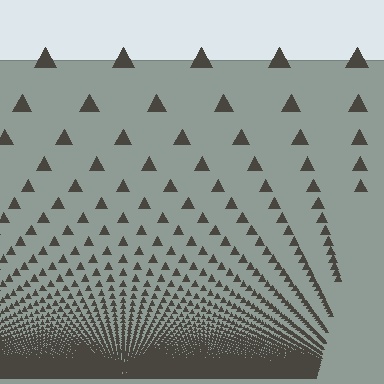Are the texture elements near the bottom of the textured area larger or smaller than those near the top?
Smaller. The gradient is inverted — elements near the bottom are smaller and denser.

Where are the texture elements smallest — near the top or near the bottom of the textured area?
Near the bottom.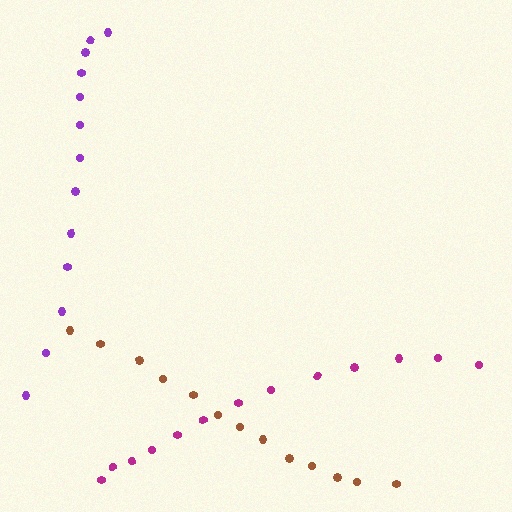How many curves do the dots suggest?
There are 3 distinct paths.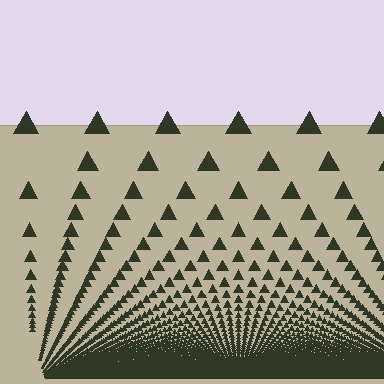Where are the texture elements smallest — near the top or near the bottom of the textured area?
Near the bottom.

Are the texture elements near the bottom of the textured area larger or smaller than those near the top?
Smaller. The gradient is inverted — elements near the bottom are smaller and denser.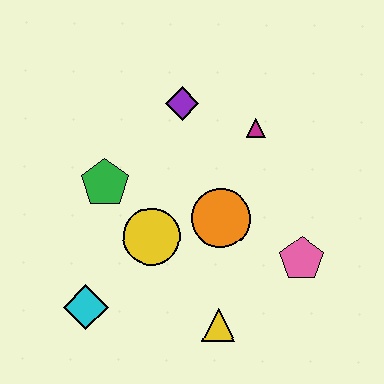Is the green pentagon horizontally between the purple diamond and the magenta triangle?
No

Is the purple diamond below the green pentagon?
No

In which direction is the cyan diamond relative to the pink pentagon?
The cyan diamond is to the left of the pink pentagon.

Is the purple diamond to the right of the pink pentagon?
No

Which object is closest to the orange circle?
The yellow circle is closest to the orange circle.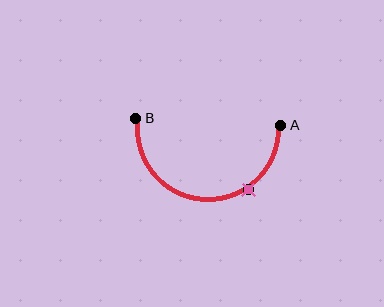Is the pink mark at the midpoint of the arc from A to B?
No. The pink mark lies on the arc but is closer to endpoint A. The arc midpoint would be at the point on the curve equidistant along the arc from both A and B.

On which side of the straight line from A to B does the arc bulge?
The arc bulges below the straight line connecting A and B.